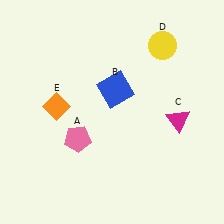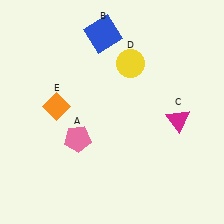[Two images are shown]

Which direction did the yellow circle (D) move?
The yellow circle (D) moved left.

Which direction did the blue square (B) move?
The blue square (B) moved up.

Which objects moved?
The objects that moved are: the blue square (B), the yellow circle (D).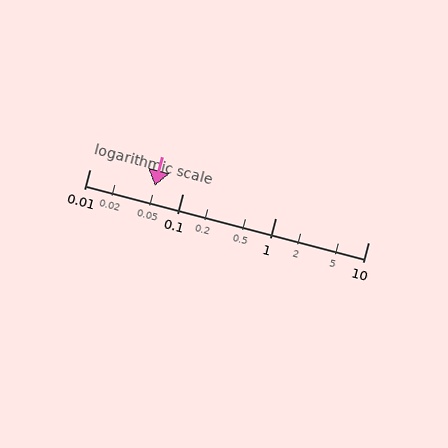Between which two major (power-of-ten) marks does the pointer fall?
The pointer is between 0.01 and 0.1.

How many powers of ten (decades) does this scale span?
The scale spans 3 decades, from 0.01 to 10.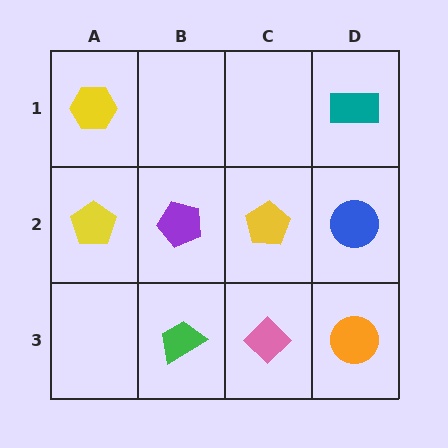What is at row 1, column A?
A yellow hexagon.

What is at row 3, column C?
A pink diamond.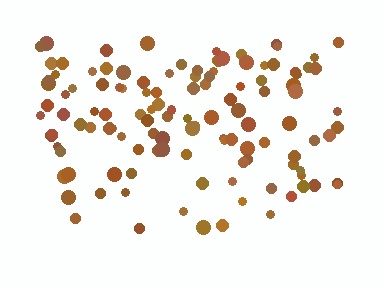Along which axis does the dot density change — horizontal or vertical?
Vertical.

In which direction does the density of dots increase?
From bottom to top, with the top side densest.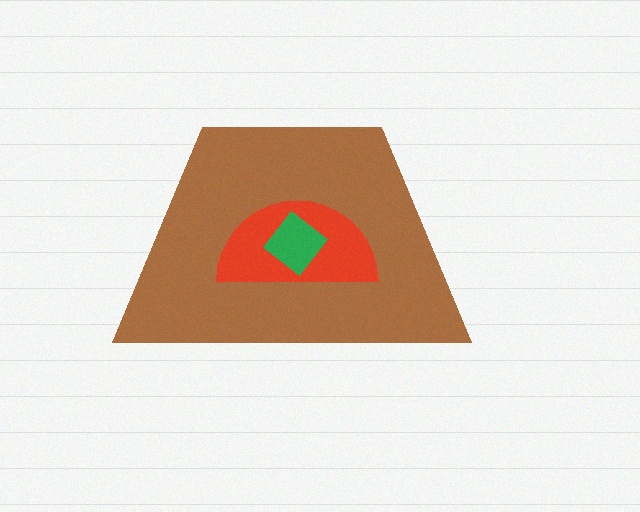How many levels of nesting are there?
3.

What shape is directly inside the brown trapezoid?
The red semicircle.